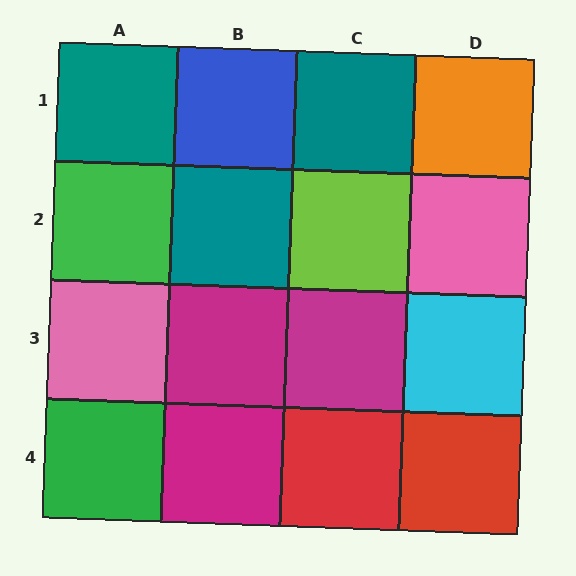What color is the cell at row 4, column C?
Red.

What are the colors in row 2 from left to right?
Green, teal, lime, pink.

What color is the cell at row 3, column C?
Magenta.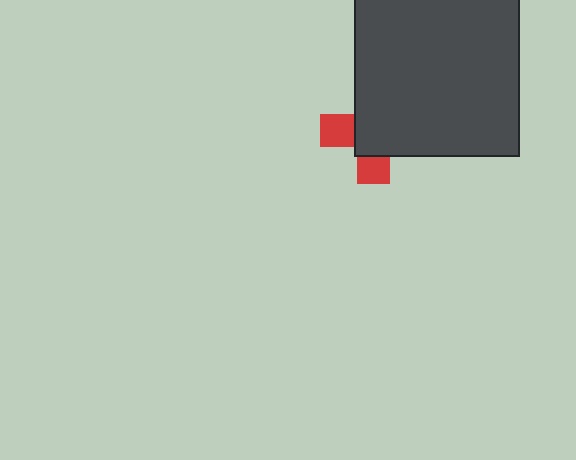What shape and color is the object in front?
The object in front is a dark gray square.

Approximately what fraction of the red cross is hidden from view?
Roughly 67% of the red cross is hidden behind the dark gray square.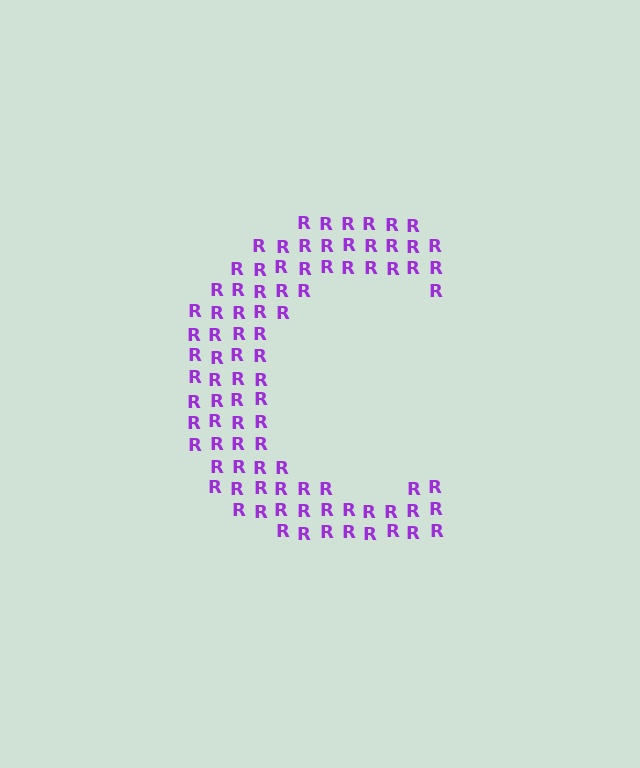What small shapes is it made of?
It is made of small letter R's.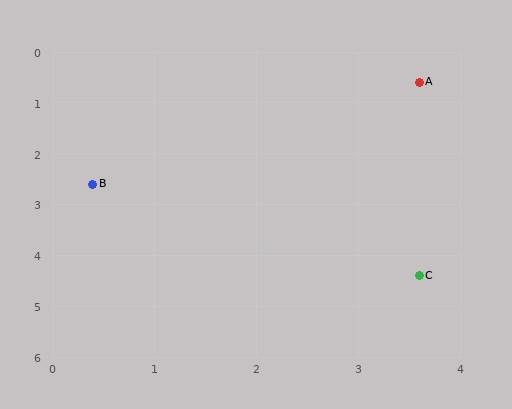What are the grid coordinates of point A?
Point A is at approximately (3.6, 0.6).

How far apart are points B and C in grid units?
Points B and C are about 3.7 grid units apart.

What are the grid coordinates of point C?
Point C is at approximately (3.6, 4.4).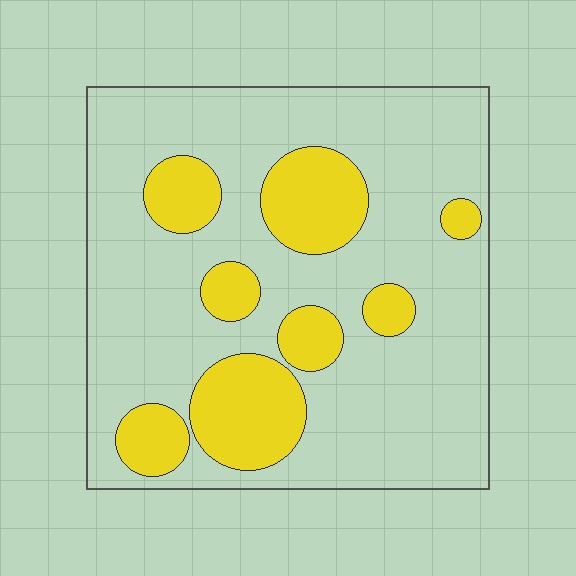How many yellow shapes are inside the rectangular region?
8.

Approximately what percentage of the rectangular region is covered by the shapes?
Approximately 25%.